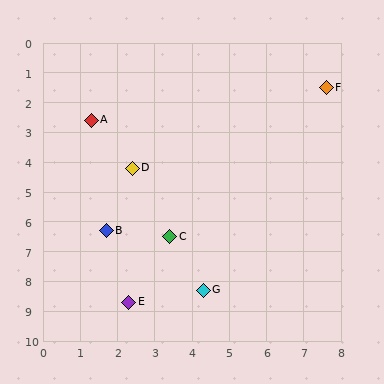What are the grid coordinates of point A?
Point A is at approximately (1.3, 2.6).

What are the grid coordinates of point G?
Point G is at approximately (4.3, 8.3).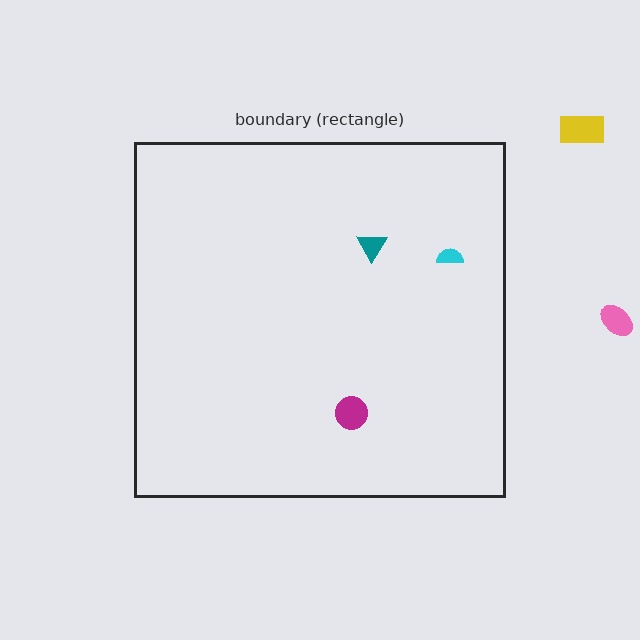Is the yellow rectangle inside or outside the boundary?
Outside.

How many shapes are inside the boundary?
3 inside, 2 outside.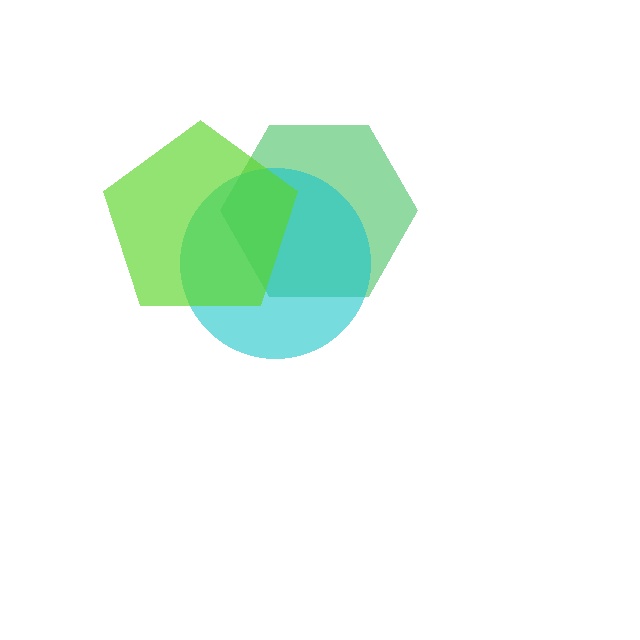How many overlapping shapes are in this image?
There are 3 overlapping shapes in the image.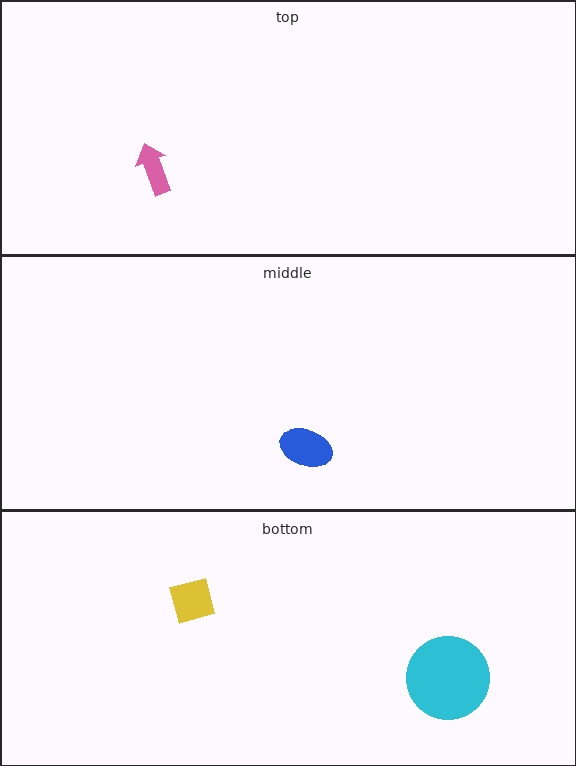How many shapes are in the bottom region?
2.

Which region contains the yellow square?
The bottom region.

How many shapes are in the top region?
1.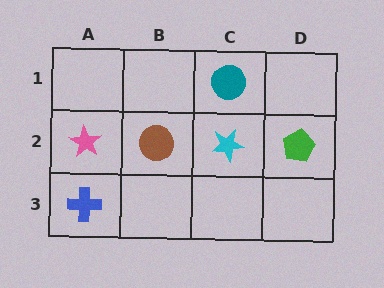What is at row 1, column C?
A teal circle.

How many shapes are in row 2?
4 shapes.